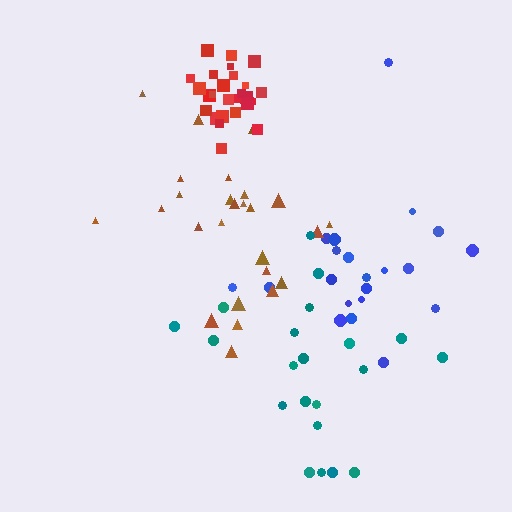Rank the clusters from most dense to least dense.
red, brown, blue, teal.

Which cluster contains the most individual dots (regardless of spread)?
Red (27).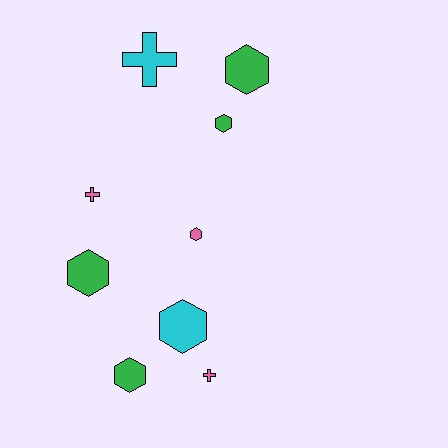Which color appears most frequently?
Green, with 4 objects.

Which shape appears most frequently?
Hexagon, with 6 objects.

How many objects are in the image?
There are 9 objects.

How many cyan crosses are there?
There is 1 cyan cross.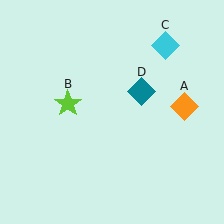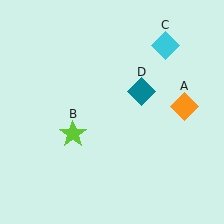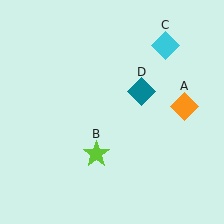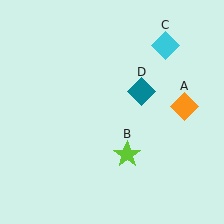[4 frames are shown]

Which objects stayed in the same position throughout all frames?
Orange diamond (object A) and cyan diamond (object C) and teal diamond (object D) remained stationary.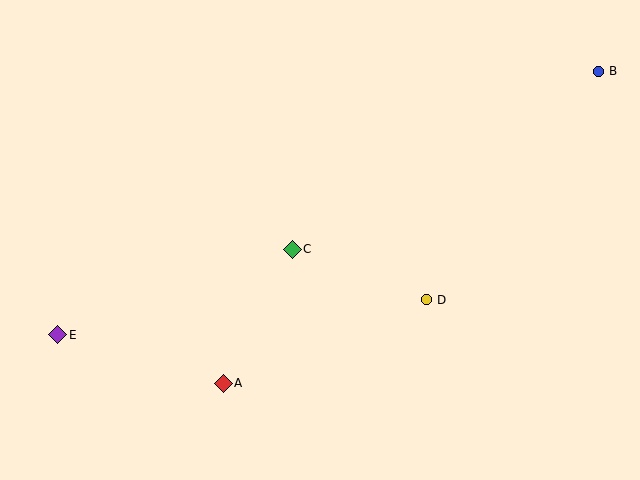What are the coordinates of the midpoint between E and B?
The midpoint between E and B is at (328, 203).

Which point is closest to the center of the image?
Point C at (292, 249) is closest to the center.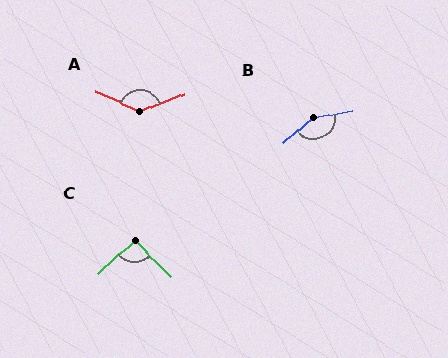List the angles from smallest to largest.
C (92°), A (134°), B (149°).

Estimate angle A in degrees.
Approximately 134 degrees.